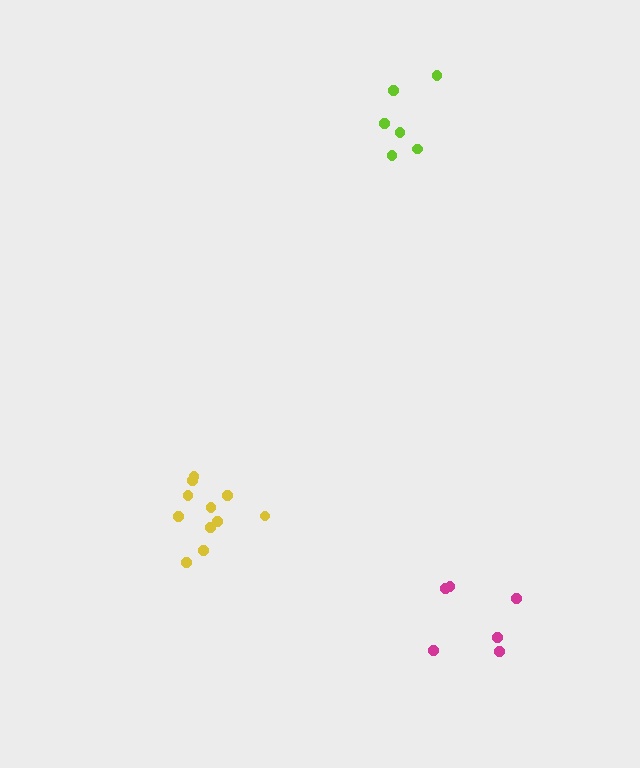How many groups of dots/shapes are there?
There are 3 groups.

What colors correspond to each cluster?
The clusters are colored: magenta, lime, yellow.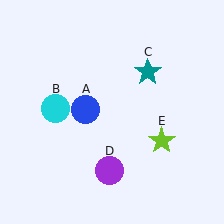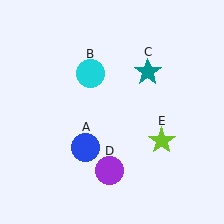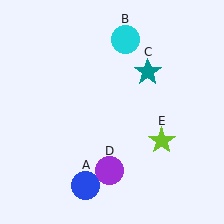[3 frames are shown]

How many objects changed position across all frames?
2 objects changed position: blue circle (object A), cyan circle (object B).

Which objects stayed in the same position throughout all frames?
Teal star (object C) and purple circle (object D) and lime star (object E) remained stationary.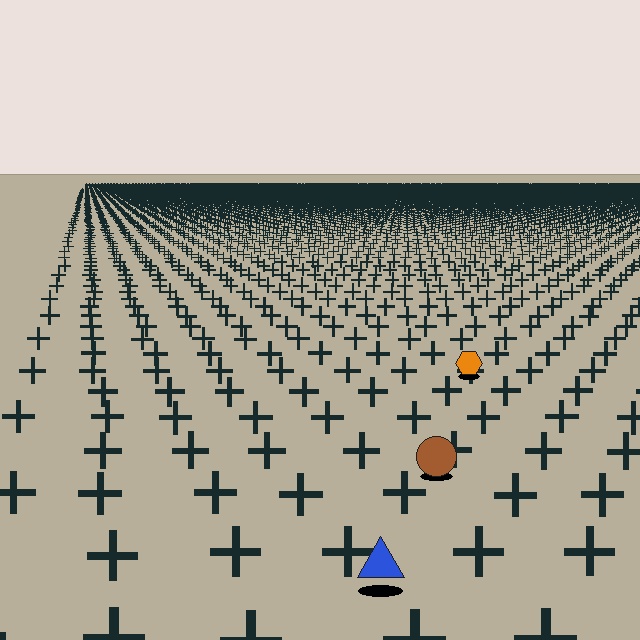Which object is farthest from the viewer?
The orange hexagon is farthest from the viewer. It appears smaller and the ground texture around it is denser.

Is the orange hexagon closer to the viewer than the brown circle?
No. The brown circle is closer — you can tell from the texture gradient: the ground texture is coarser near it.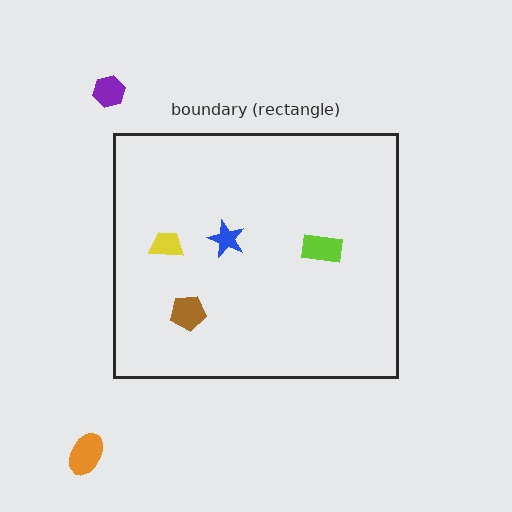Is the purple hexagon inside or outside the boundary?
Outside.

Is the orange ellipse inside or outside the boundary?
Outside.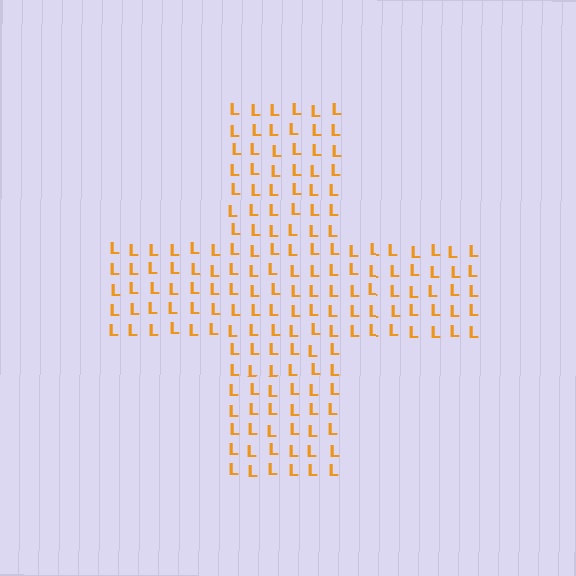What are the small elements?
The small elements are letter L's.